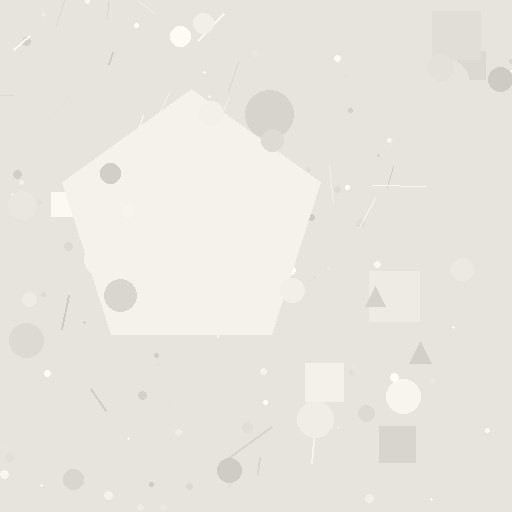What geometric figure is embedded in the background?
A pentagon is embedded in the background.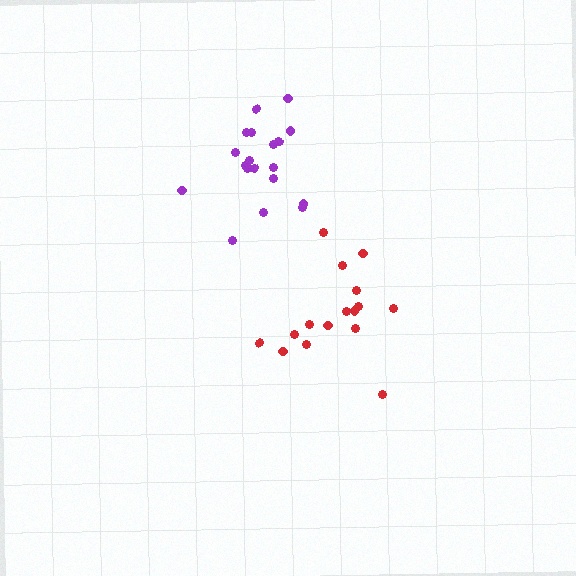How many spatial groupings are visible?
There are 2 spatial groupings.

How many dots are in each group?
Group 1: 16 dots, Group 2: 19 dots (35 total).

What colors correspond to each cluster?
The clusters are colored: red, purple.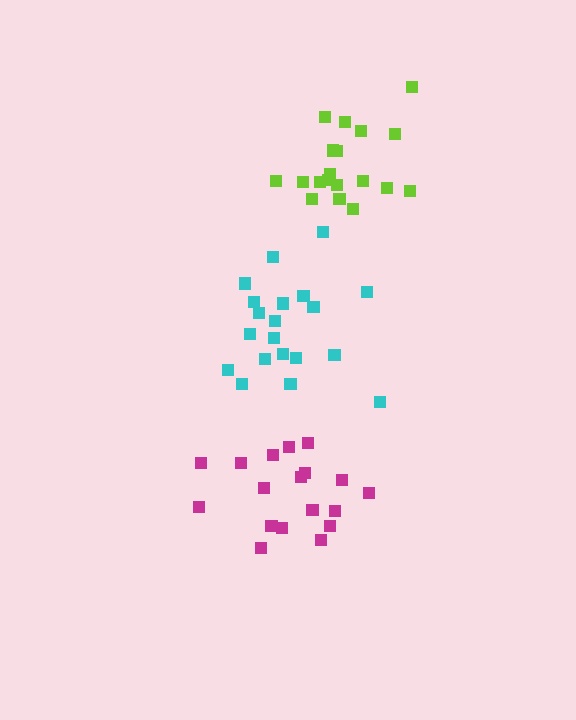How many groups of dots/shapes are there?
There are 3 groups.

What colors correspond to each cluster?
The clusters are colored: magenta, lime, cyan.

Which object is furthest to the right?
The lime cluster is rightmost.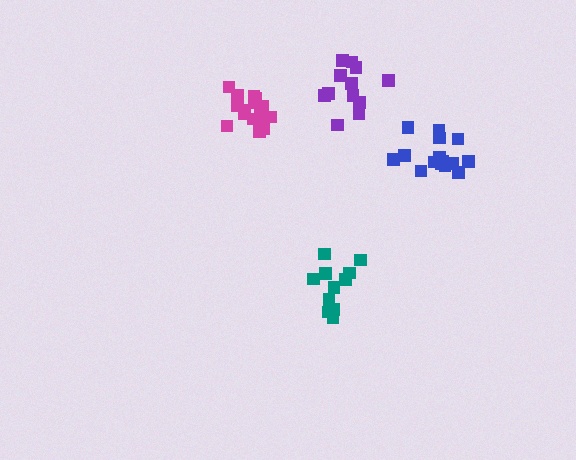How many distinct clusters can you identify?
There are 4 distinct clusters.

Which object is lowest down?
The teal cluster is bottommost.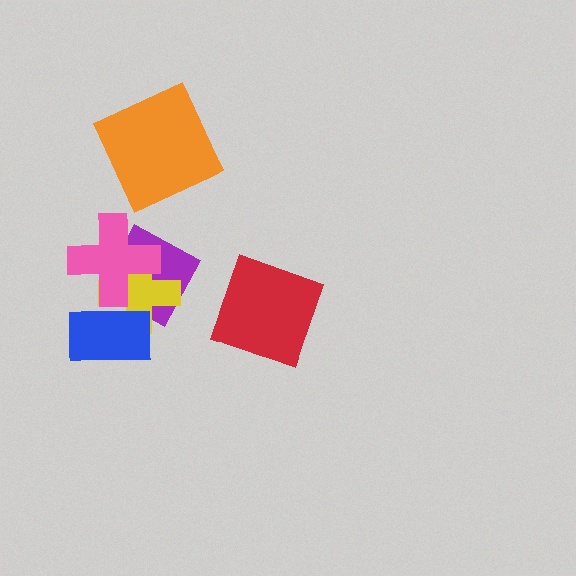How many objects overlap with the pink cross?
3 objects overlap with the pink cross.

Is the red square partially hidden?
No, no other shape covers it.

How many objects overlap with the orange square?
0 objects overlap with the orange square.